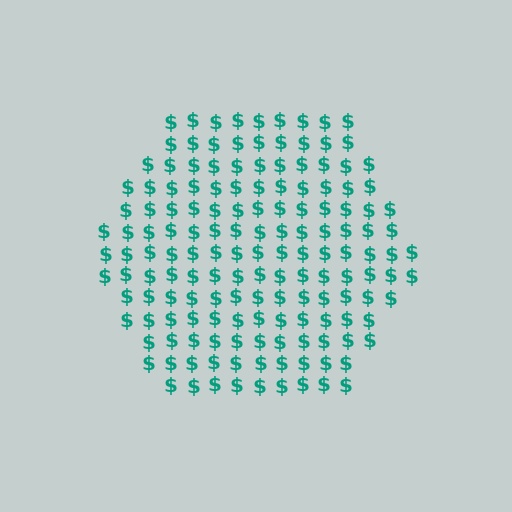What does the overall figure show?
The overall figure shows a hexagon.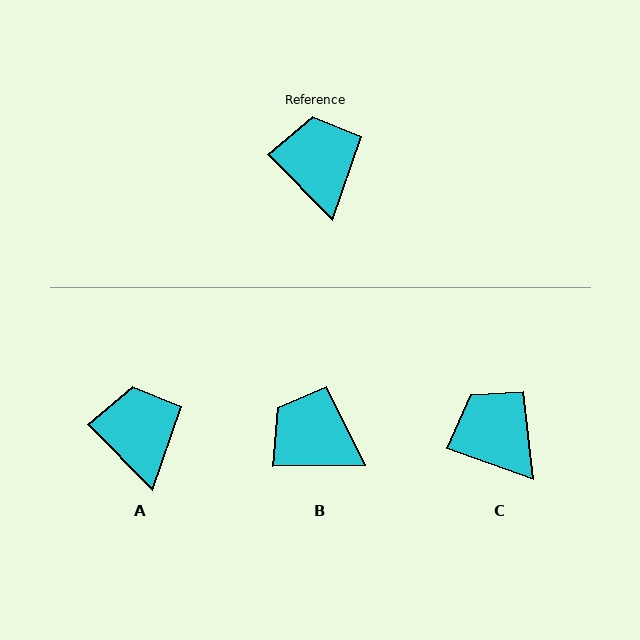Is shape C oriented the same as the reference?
No, it is off by about 26 degrees.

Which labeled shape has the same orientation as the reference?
A.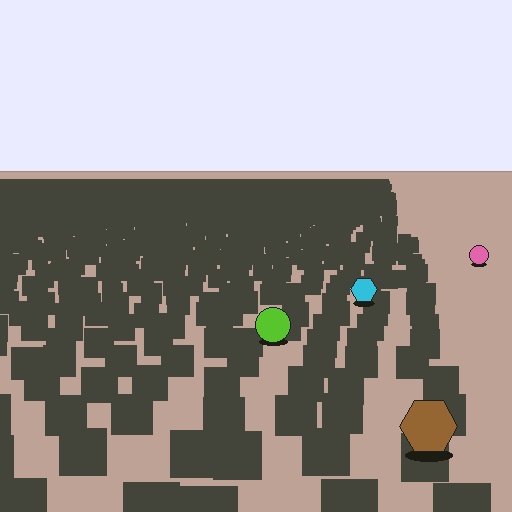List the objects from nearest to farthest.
From nearest to farthest: the brown hexagon, the lime circle, the cyan hexagon, the pink circle.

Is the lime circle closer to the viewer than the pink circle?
Yes. The lime circle is closer — you can tell from the texture gradient: the ground texture is coarser near it.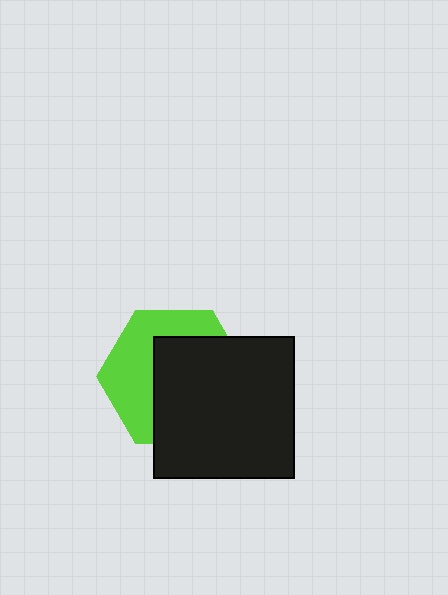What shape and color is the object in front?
The object in front is a black square.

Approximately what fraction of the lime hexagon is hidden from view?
Roughly 56% of the lime hexagon is hidden behind the black square.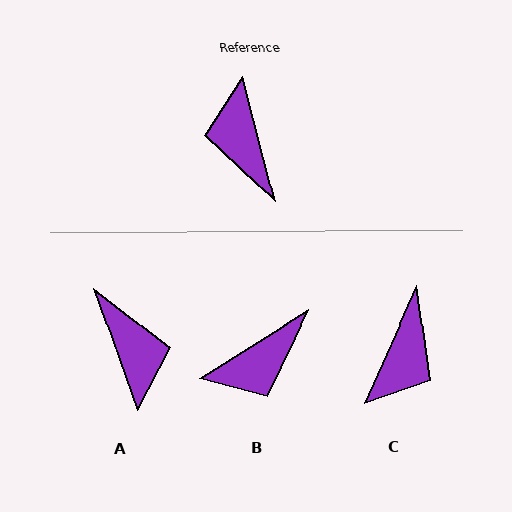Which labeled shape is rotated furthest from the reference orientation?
A, about 175 degrees away.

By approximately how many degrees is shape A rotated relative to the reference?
Approximately 175 degrees clockwise.